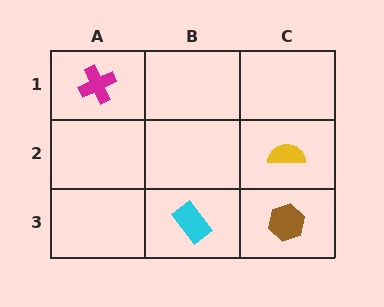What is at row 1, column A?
A magenta cross.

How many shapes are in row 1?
1 shape.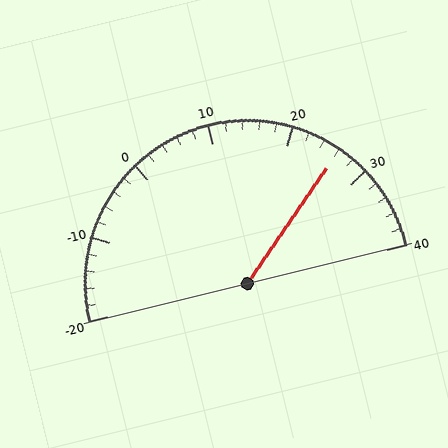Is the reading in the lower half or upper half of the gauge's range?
The reading is in the upper half of the range (-20 to 40).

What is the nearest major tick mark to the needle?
The nearest major tick mark is 30.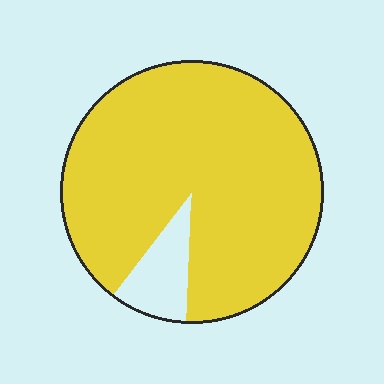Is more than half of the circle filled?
Yes.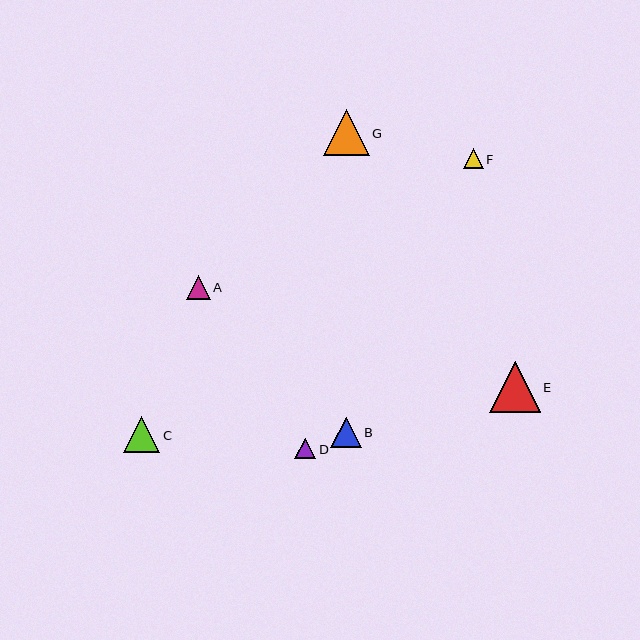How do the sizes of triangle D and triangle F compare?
Triangle D and triangle F are approximately the same size.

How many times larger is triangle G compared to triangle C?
Triangle G is approximately 1.3 times the size of triangle C.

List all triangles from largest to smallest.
From largest to smallest: E, G, C, B, A, D, F.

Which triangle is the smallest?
Triangle F is the smallest with a size of approximately 20 pixels.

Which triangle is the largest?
Triangle E is the largest with a size of approximately 51 pixels.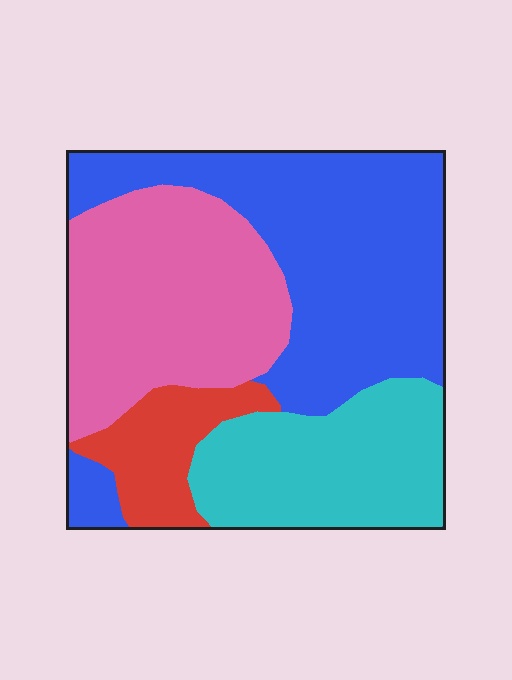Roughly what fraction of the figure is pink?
Pink covers about 30% of the figure.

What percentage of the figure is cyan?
Cyan takes up about one fifth (1/5) of the figure.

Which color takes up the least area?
Red, at roughly 10%.